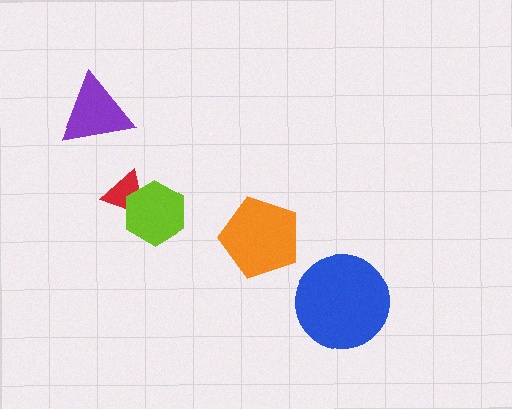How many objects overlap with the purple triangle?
0 objects overlap with the purple triangle.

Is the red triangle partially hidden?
Yes, it is partially covered by another shape.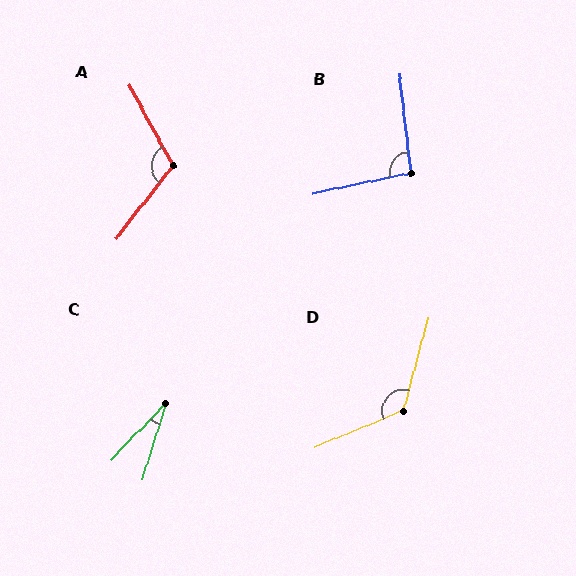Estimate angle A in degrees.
Approximately 113 degrees.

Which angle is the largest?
D, at approximately 128 degrees.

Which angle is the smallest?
C, at approximately 27 degrees.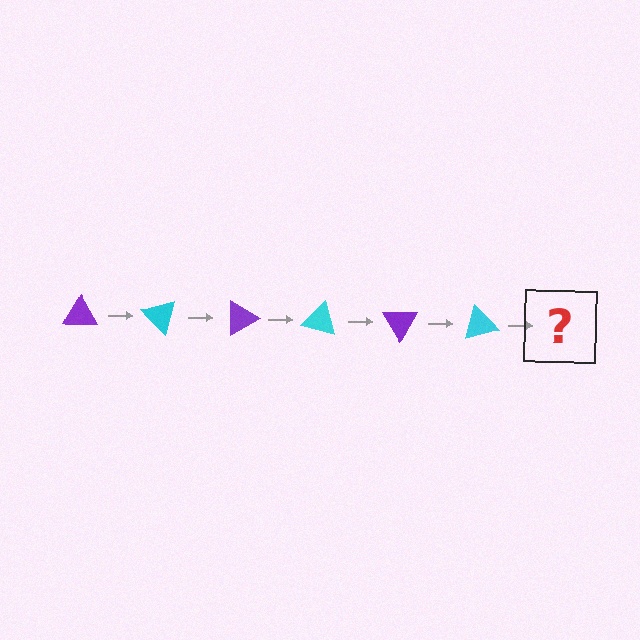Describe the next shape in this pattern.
It should be a purple triangle, rotated 270 degrees from the start.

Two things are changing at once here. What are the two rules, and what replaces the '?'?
The two rules are that it rotates 45 degrees each step and the color cycles through purple and cyan. The '?' should be a purple triangle, rotated 270 degrees from the start.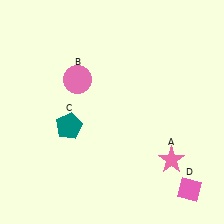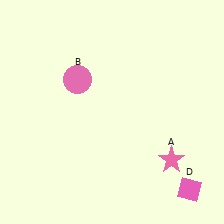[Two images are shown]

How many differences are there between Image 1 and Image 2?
There is 1 difference between the two images.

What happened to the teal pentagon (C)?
The teal pentagon (C) was removed in Image 2. It was in the bottom-left area of Image 1.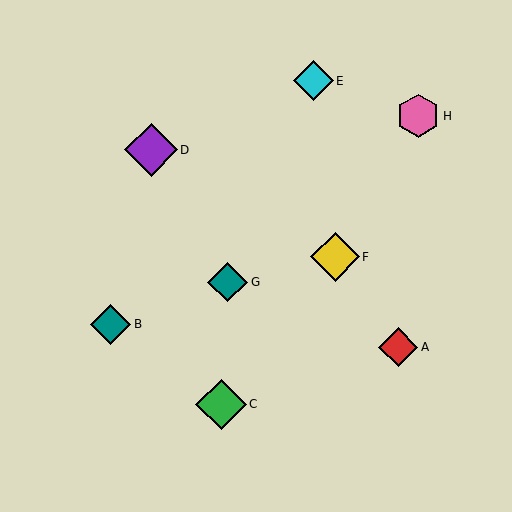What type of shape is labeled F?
Shape F is a yellow diamond.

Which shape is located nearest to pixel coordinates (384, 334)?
The red diamond (labeled A) at (398, 347) is nearest to that location.